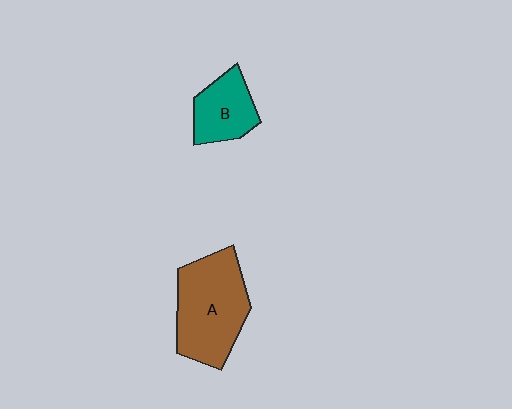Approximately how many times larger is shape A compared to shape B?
Approximately 1.8 times.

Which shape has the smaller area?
Shape B (teal).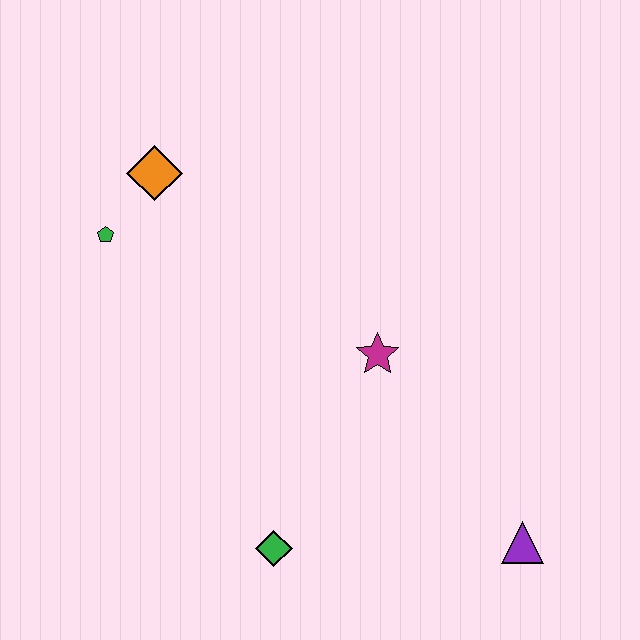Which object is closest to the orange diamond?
The green pentagon is closest to the orange diamond.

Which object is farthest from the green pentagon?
The purple triangle is farthest from the green pentagon.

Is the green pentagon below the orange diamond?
Yes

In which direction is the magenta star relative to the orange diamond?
The magenta star is to the right of the orange diamond.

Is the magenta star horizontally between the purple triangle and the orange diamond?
Yes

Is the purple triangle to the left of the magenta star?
No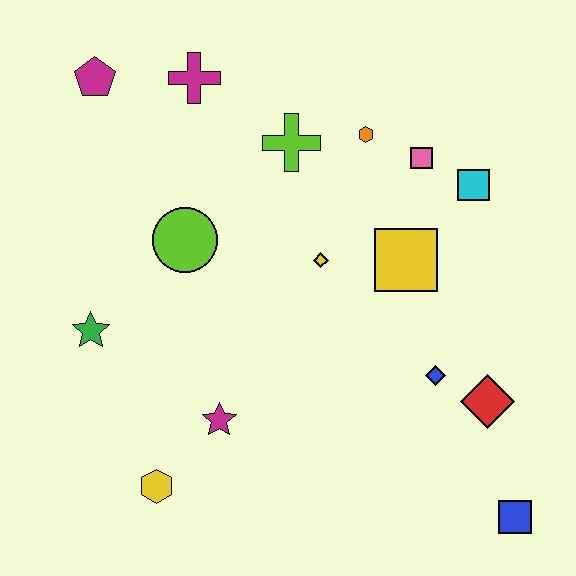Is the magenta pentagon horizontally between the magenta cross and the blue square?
No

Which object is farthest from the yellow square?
The magenta pentagon is farthest from the yellow square.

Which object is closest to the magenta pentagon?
The magenta cross is closest to the magenta pentagon.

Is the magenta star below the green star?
Yes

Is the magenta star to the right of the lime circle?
Yes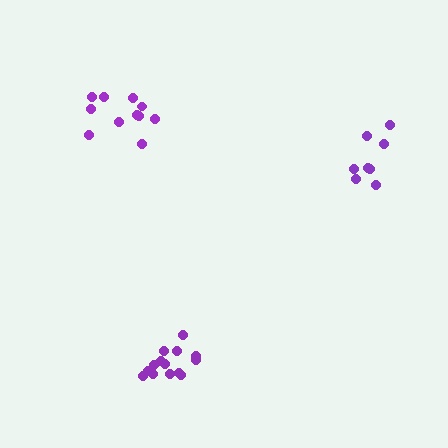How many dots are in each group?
Group 1: 11 dots, Group 2: 8 dots, Group 3: 14 dots (33 total).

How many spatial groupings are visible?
There are 3 spatial groupings.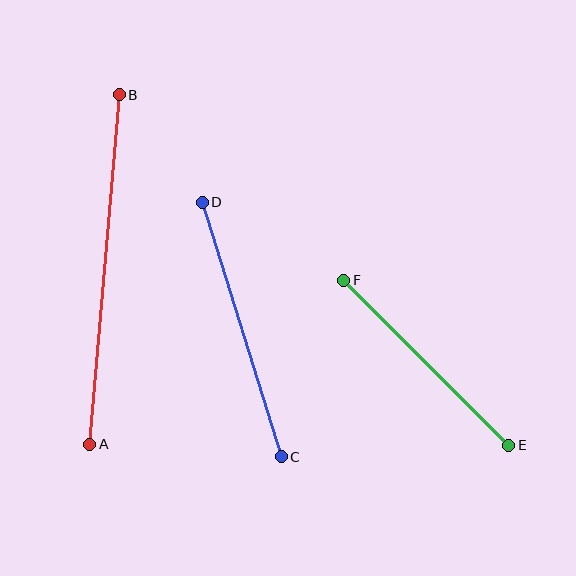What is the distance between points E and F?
The distance is approximately 233 pixels.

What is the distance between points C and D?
The distance is approximately 266 pixels.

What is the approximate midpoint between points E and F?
The midpoint is at approximately (426, 363) pixels.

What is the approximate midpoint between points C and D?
The midpoint is at approximately (242, 329) pixels.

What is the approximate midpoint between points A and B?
The midpoint is at approximately (105, 270) pixels.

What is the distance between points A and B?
The distance is approximately 351 pixels.